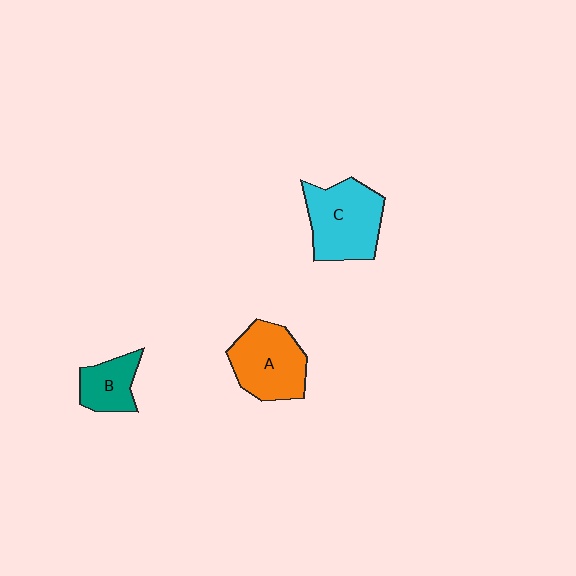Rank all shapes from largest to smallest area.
From largest to smallest: C (cyan), A (orange), B (teal).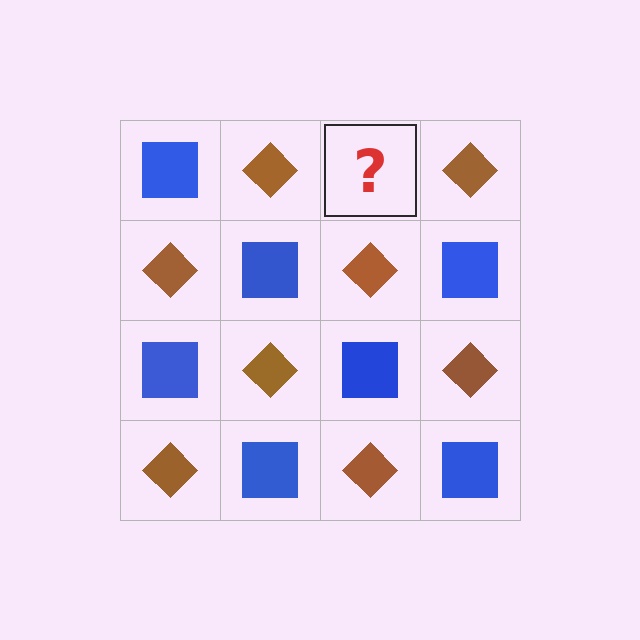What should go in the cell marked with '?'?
The missing cell should contain a blue square.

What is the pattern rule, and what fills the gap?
The rule is that it alternates blue square and brown diamond in a checkerboard pattern. The gap should be filled with a blue square.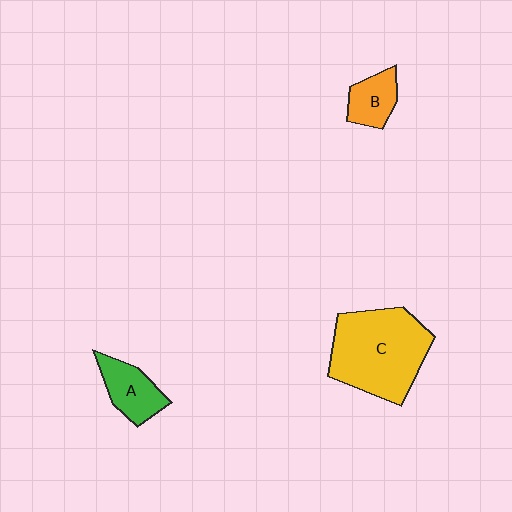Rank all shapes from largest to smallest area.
From largest to smallest: C (yellow), A (green), B (orange).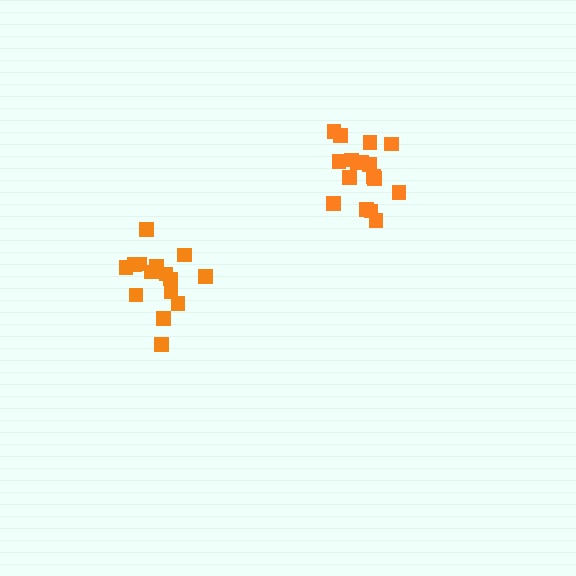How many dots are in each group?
Group 1: 15 dots, Group 2: 17 dots (32 total).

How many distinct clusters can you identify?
There are 2 distinct clusters.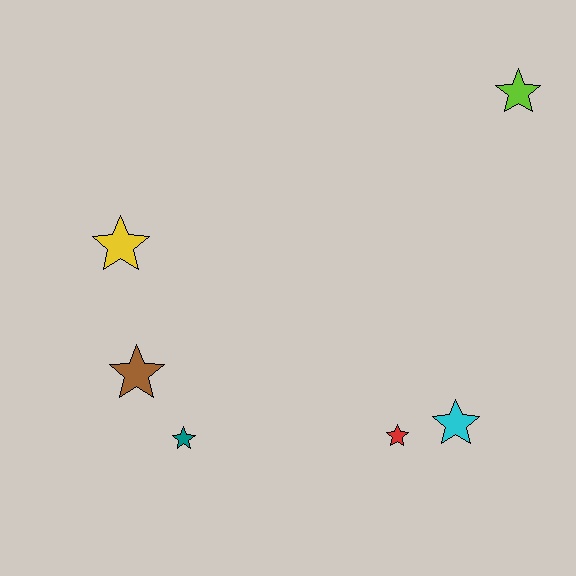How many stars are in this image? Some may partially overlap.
There are 6 stars.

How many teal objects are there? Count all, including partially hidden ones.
There is 1 teal object.